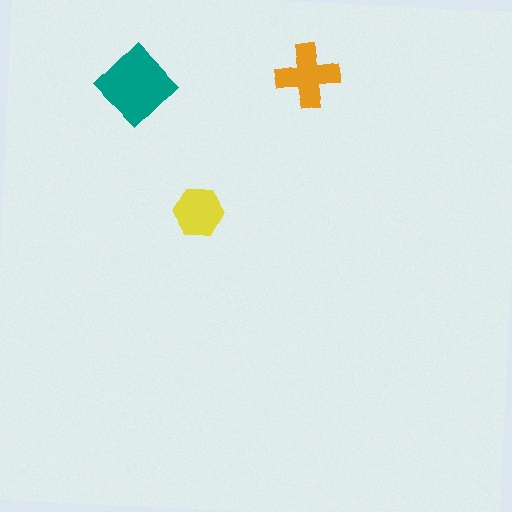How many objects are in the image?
There are 3 objects in the image.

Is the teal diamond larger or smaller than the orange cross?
Larger.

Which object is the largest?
The teal diamond.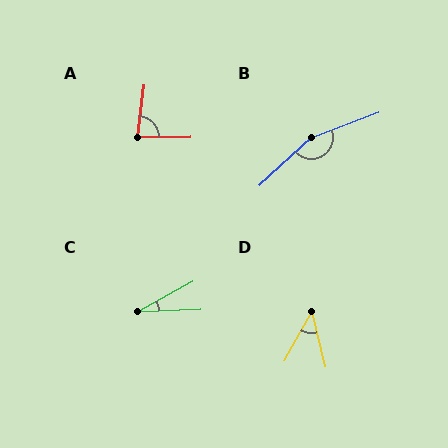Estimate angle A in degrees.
Approximately 83 degrees.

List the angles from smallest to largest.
C (27°), D (43°), A (83°), B (158°).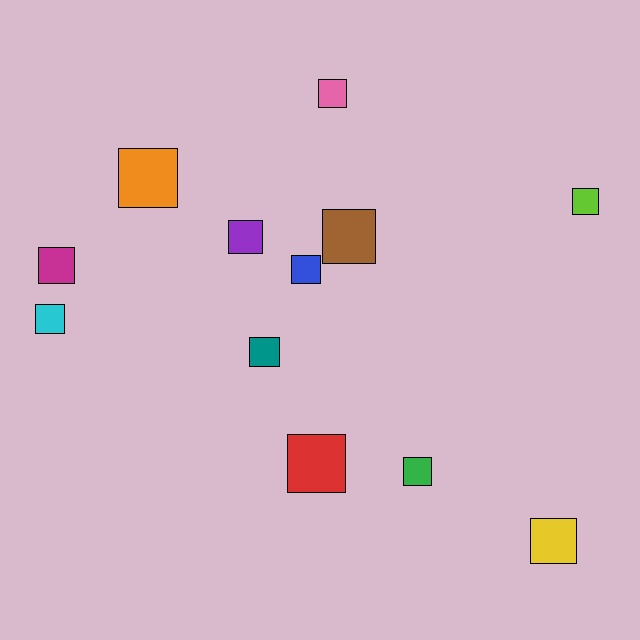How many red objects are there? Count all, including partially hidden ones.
There is 1 red object.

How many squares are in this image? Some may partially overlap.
There are 12 squares.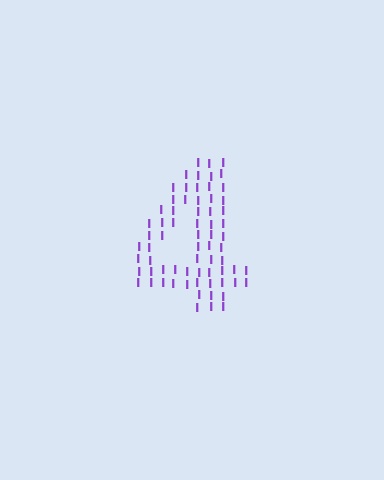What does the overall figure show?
The overall figure shows the digit 4.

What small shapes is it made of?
It is made of small letter I's.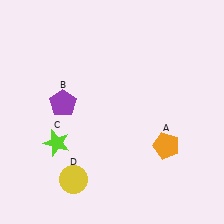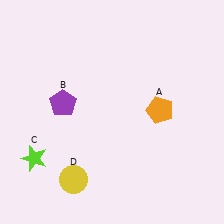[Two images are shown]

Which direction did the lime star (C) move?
The lime star (C) moved left.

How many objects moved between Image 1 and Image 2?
2 objects moved between the two images.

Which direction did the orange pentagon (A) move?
The orange pentagon (A) moved up.